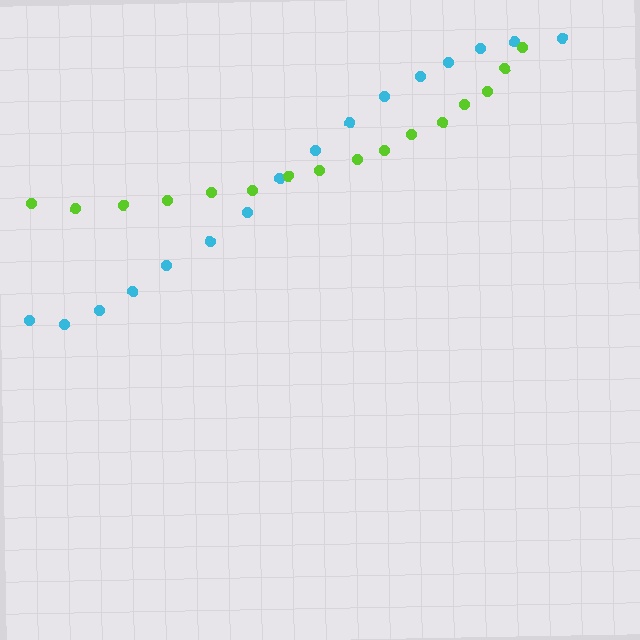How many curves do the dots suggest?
There are 2 distinct paths.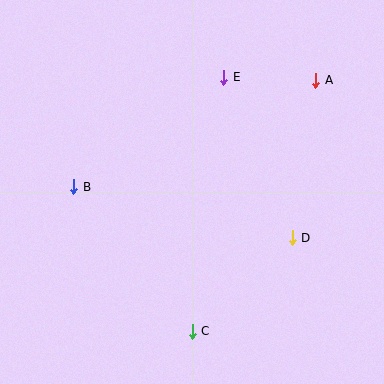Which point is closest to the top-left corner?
Point B is closest to the top-left corner.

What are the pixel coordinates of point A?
Point A is at (316, 80).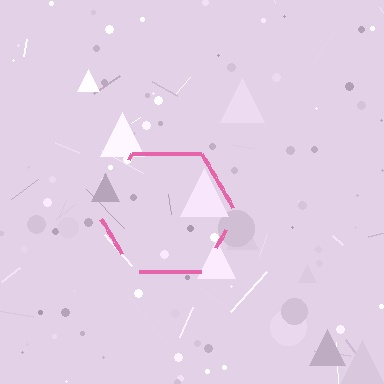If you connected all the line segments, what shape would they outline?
They would outline a hexagon.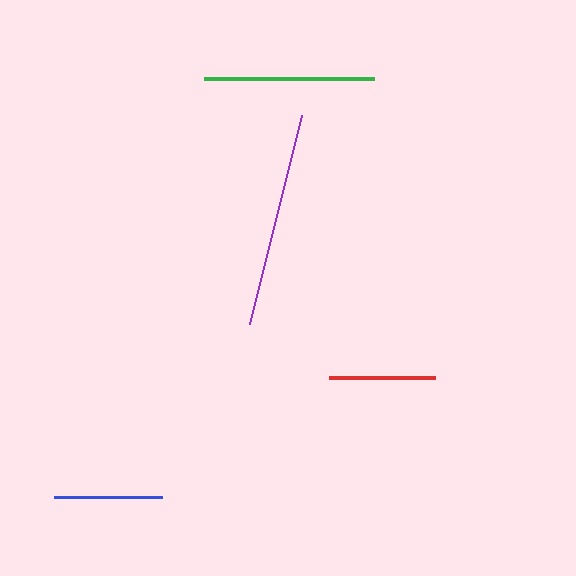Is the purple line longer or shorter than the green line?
The purple line is longer than the green line.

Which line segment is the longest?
The purple line is the longest at approximately 215 pixels.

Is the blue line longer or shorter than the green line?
The green line is longer than the blue line.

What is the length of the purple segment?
The purple segment is approximately 215 pixels long.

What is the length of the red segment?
The red segment is approximately 106 pixels long.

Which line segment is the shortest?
The red line is the shortest at approximately 106 pixels.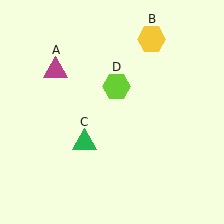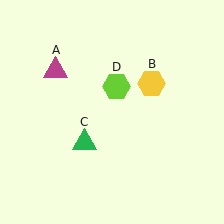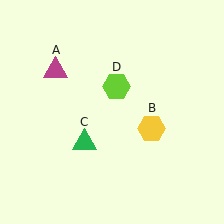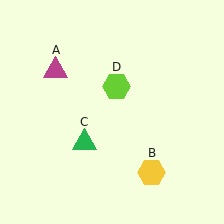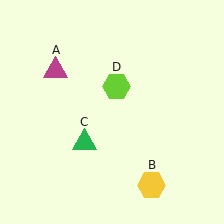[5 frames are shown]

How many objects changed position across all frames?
1 object changed position: yellow hexagon (object B).